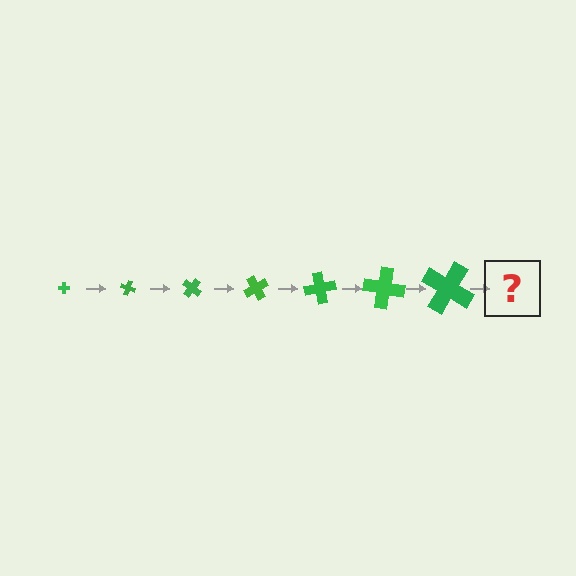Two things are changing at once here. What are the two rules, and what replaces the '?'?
The two rules are that the cross grows larger each step and it rotates 20 degrees each step. The '?' should be a cross, larger than the previous one and rotated 140 degrees from the start.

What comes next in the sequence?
The next element should be a cross, larger than the previous one and rotated 140 degrees from the start.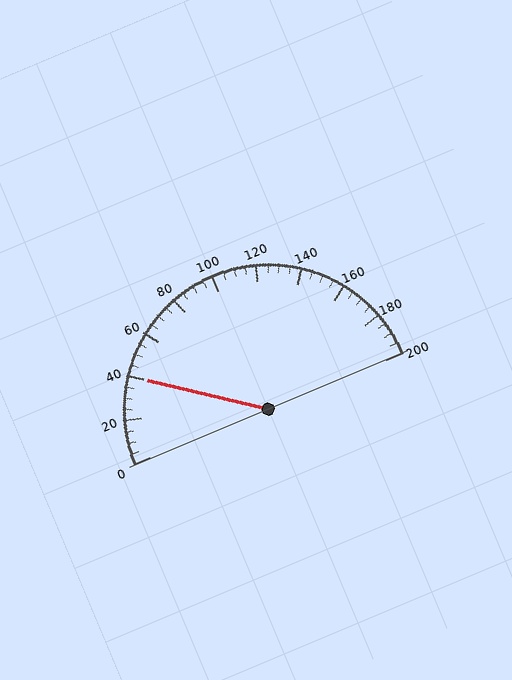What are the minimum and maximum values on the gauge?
The gauge ranges from 0 to 200.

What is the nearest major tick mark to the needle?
The nearest major tick mark is 40.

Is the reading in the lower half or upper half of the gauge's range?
The reading is in the lower half of the range (0 to 200).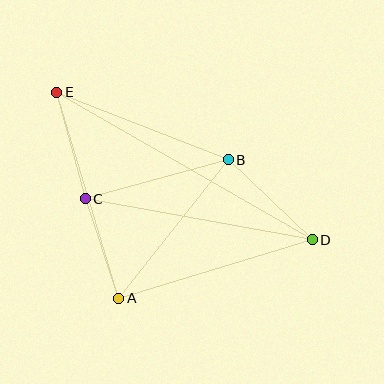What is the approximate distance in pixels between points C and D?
The distance between C and D is approximately 231 pixels.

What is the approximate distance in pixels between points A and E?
The distance between A and E is approximately 215 pixels.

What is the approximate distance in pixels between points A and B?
The distance between A and B is approximately 177 pixels.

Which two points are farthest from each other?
Points D and E are farthest from each other.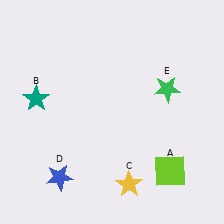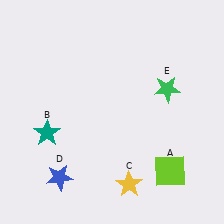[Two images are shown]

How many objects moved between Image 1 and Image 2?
1 object moved between the two images.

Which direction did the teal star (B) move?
The teal star (B) moved down.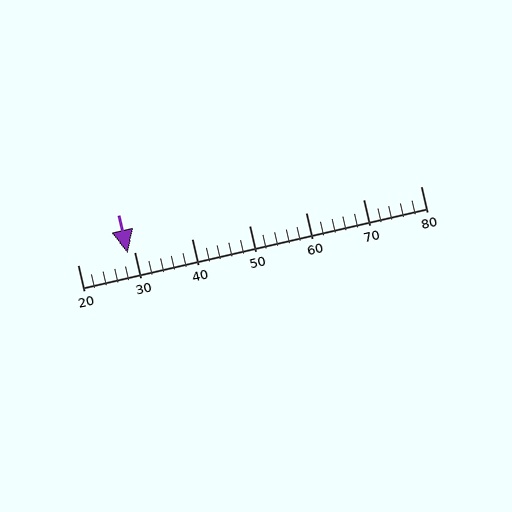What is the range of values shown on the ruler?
The ruler shows values from 20 to 80.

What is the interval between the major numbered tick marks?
The major tick marks are spaced 10 units apart.